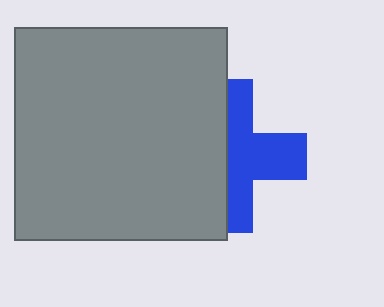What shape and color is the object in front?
The object in front is a gray square.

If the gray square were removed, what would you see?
You would see the complete blue cross.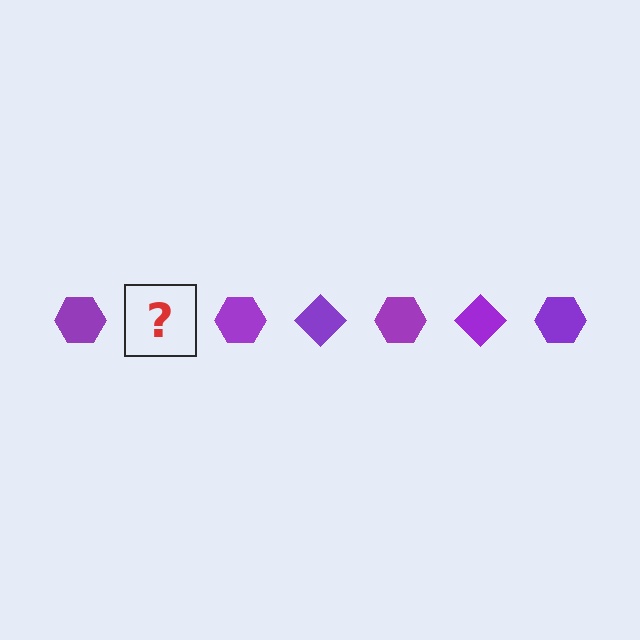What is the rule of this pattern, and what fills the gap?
The rule is that the pattern cycles through hexagon, diamond shapes in purple. The gap should be filled with a purple diamond.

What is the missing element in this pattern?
The missing element is a purple diamond.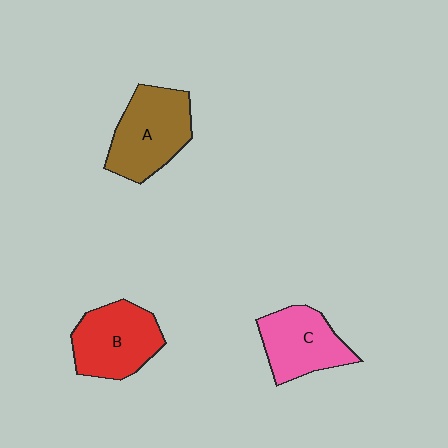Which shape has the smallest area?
Shape C (pink).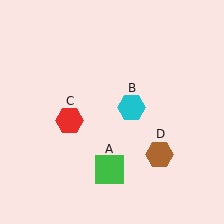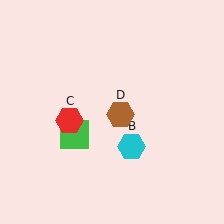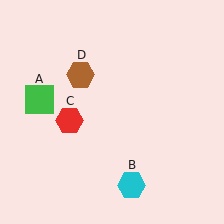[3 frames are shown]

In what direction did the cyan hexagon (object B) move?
The cyan hexagon (object B) moved down.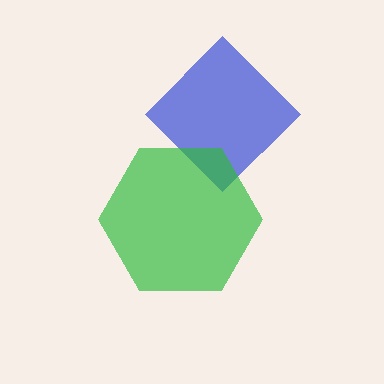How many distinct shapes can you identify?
There are 2 distinct shapes: a blue diamond, a green hexagon.